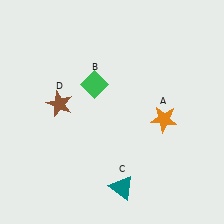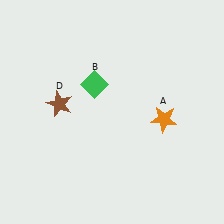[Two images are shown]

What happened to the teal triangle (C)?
The teal triangle (C) was removed in Image 2. It was in the bottom-right area of Image 1.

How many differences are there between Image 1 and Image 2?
There is 1 difference between the two images.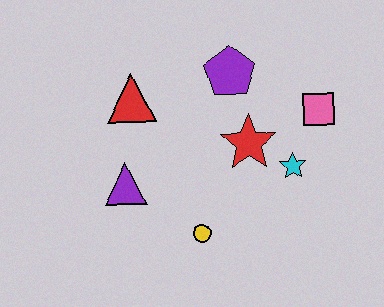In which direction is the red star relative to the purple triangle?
The red star is to the right of the purple triangle.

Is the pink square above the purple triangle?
Yes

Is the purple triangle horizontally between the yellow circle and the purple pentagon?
No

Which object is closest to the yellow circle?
The purple triangle is closest to the yellow circle.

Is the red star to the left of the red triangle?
No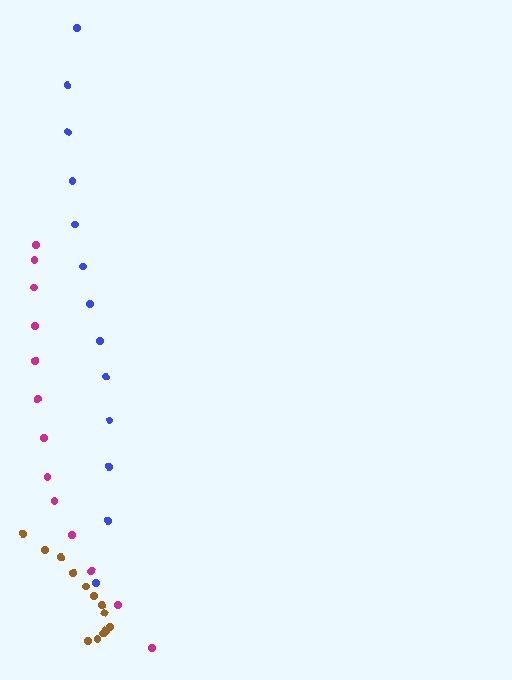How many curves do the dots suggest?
There are 3 distinct paths.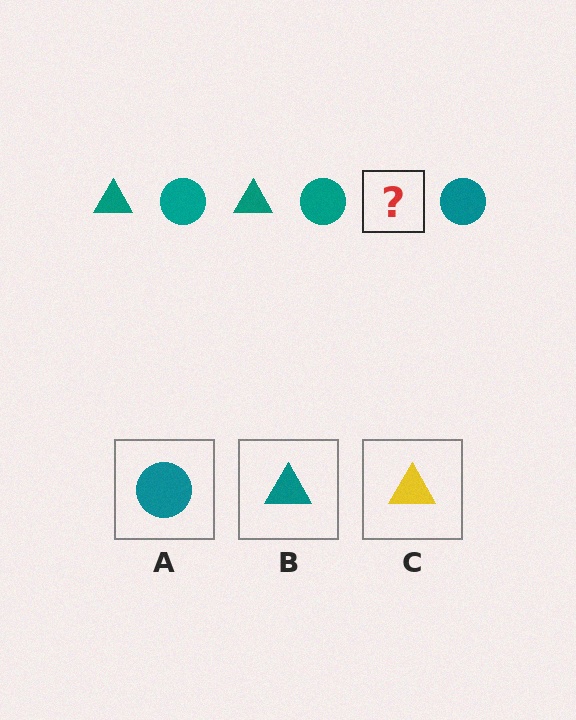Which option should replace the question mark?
Option B.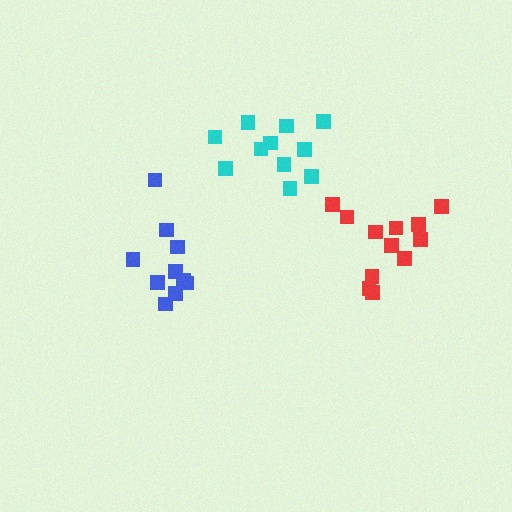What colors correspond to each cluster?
The clusters are colored: blue, red, cyan.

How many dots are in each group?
Group 1: 10 dots, Group 2: 12 dots, Group 3: 11 dots (33 total).